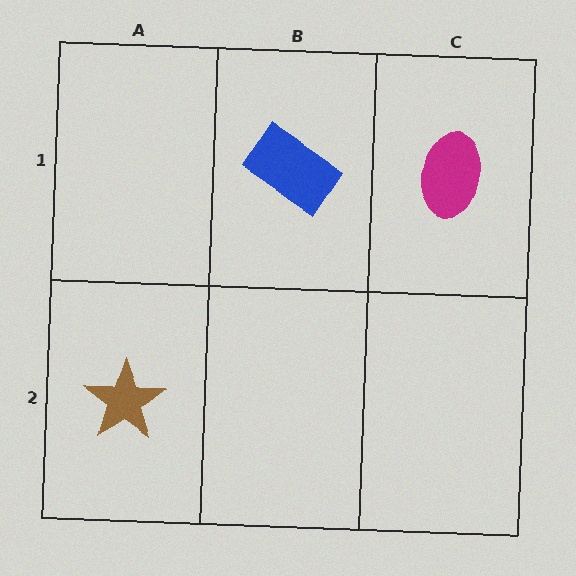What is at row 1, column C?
A magenta ellipse.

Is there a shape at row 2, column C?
No, that cell is empty.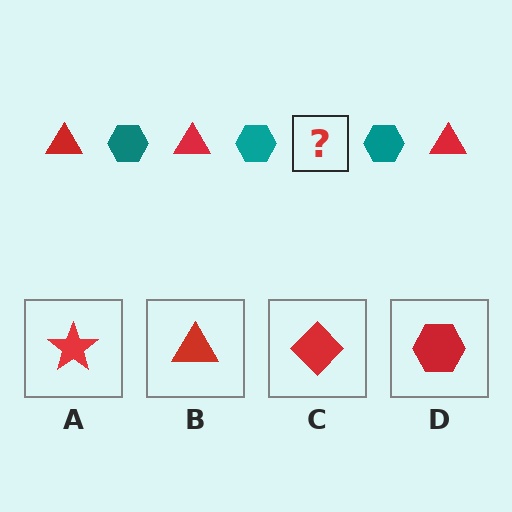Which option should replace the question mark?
Option B.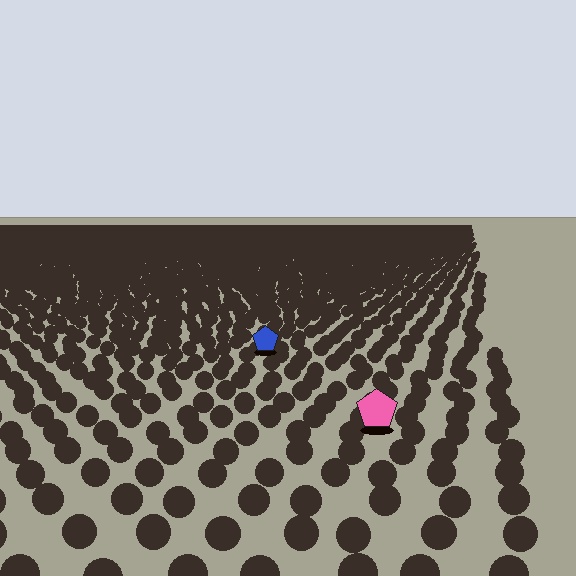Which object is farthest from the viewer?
The blue pentagon is farthest from the viewer. It appears smaller and the ground texture around it is denser.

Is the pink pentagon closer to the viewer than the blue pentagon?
Yes. The pink pentagon is closer — you can tell from the texture gradient: the ground texture is coarser near it.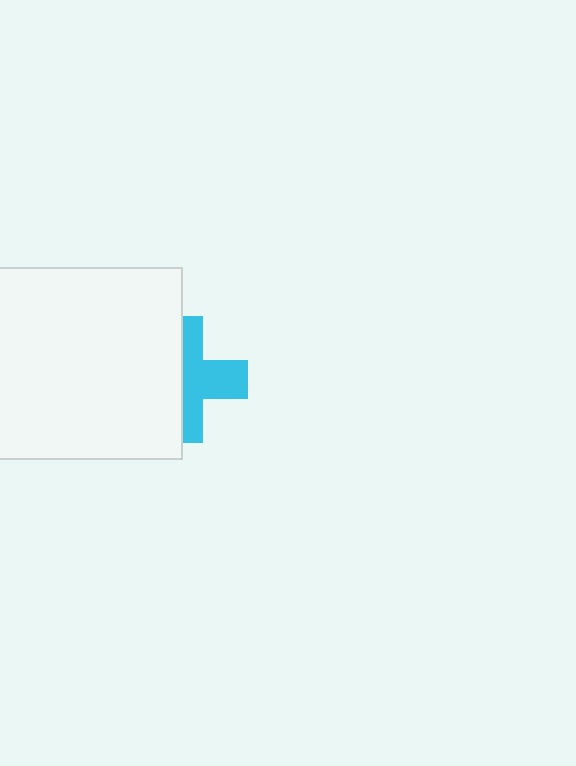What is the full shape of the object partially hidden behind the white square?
The partially hidden object is a cyan cross.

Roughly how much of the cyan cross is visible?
About half of it is visible (roughly 50%).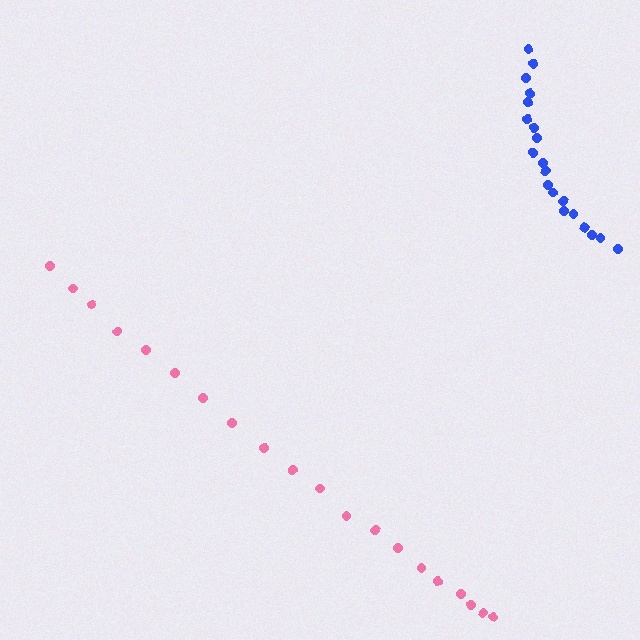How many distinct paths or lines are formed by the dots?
There are 2 distinct paths.